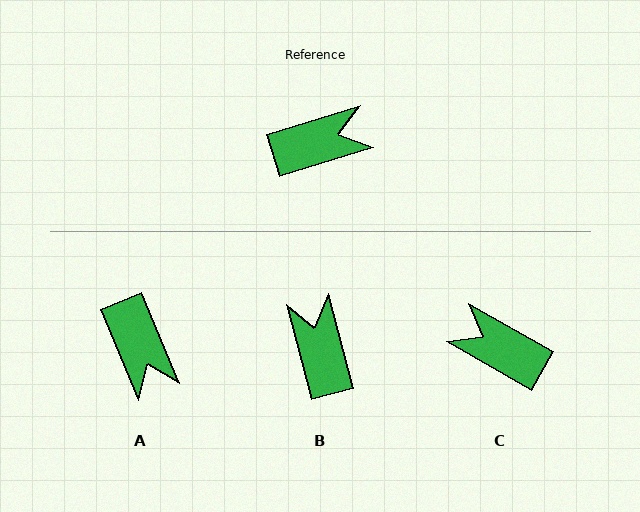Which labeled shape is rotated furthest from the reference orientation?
C, about 133 degrees away.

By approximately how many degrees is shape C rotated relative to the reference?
Approximately 133 degrees counter-clockwise.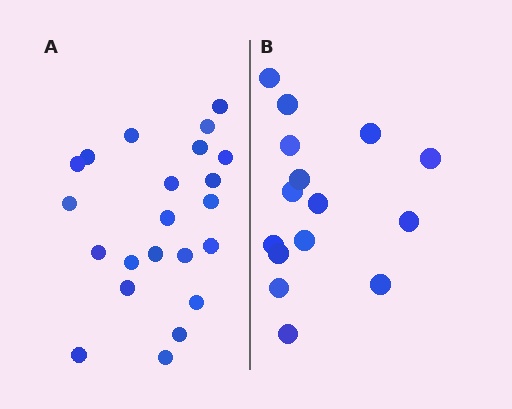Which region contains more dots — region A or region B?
Region A (the left region) has more dots.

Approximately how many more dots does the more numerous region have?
Region A has roughly 8 or so more dots than region B.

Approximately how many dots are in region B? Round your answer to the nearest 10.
About 20 dots. (The exact count is 15, which rounds to 20.)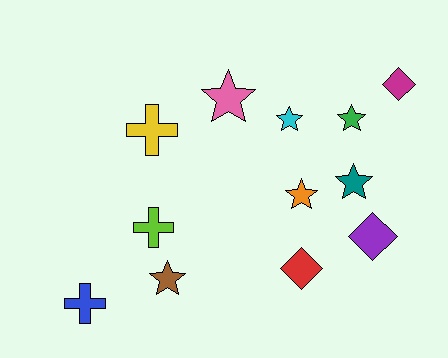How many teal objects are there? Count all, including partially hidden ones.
There is 1 teal object.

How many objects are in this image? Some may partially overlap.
There are 12 objects.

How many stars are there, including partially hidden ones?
There are 6 stars.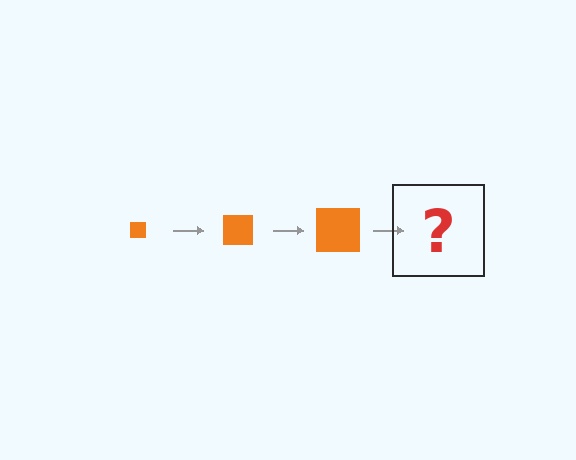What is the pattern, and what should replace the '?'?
The pattern is that the square gets progressively larger each step. The '?' should be an orange square, larger than the previous one.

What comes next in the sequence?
The next element should be an orange square, larger than the previous one.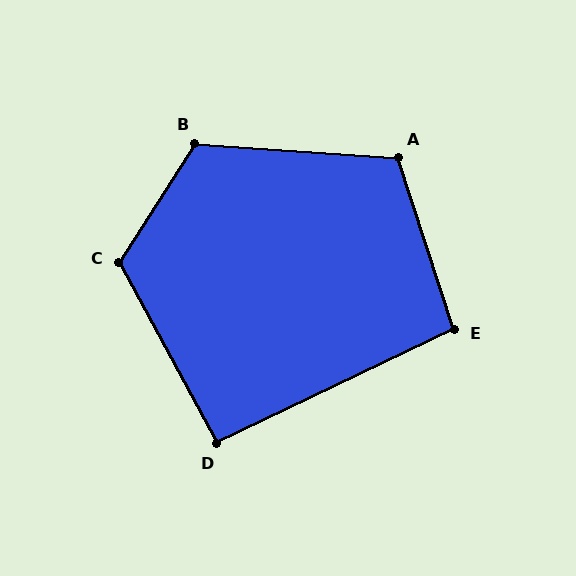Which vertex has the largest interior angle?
B, at approximately 119 degrees.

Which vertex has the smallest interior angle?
D, at approximately 93 degrees.